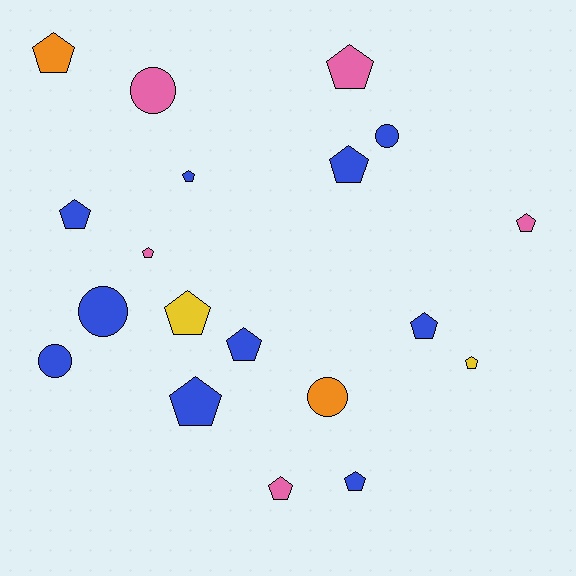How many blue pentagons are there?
There are 7 blue pentagons.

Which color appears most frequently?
Blue, with 10 objects.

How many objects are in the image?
There are 19 objects.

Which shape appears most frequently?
Pentagon, with 14 objects.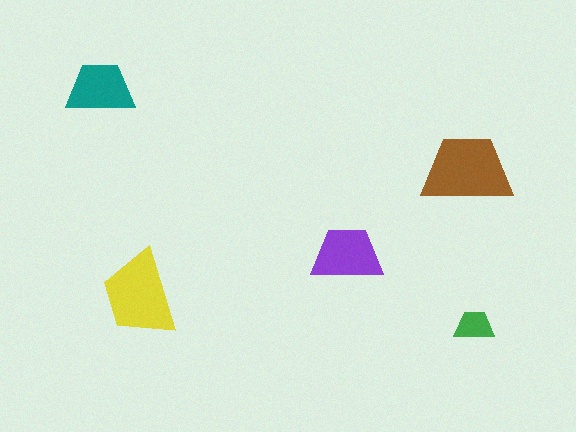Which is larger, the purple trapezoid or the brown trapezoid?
The brown one.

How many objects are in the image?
There are 5 objects in the image.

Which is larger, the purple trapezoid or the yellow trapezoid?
The yellow one.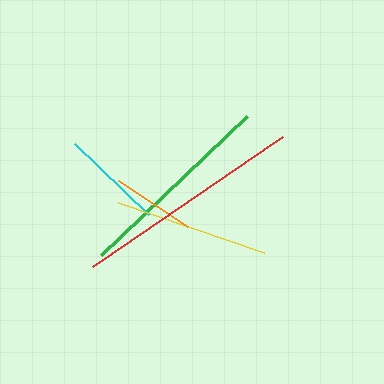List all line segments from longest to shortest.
From longest to shortest: red, green, yellow, cyan, orange.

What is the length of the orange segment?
The orange segment is approximately 83 pixels long.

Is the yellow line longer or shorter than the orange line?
The yellow line is longer than the orange line.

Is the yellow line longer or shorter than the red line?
The red line is longer than the yellow line.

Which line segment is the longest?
The red line is the longest at approximately 230 pixels.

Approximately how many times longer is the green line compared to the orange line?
The green line is approximately 2.4 times the length of the orange line.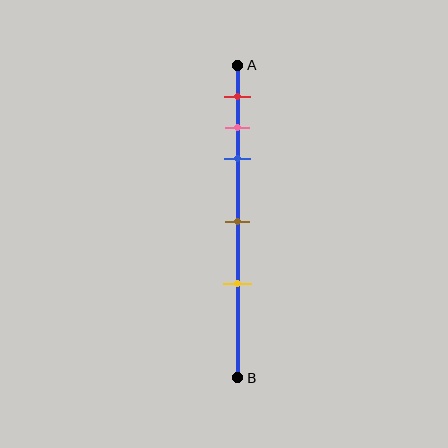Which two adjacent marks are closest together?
The pink and blue marks are the closest adjacent pair.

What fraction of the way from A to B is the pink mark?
The pink mark is approximately 20% (0.2) of the way from A to B.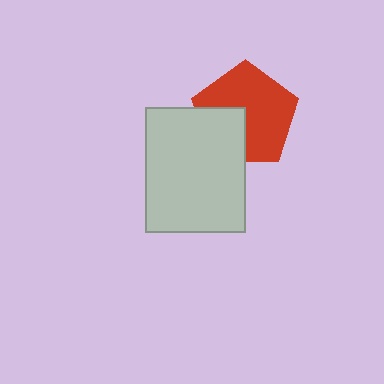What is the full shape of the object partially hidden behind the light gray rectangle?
The partially hidden object is a red pentagon.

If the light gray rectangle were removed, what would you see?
You would see the complete red pentagon.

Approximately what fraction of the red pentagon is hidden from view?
Roughly 30% of the red pentagon is hidden behind the light gray rectangle.